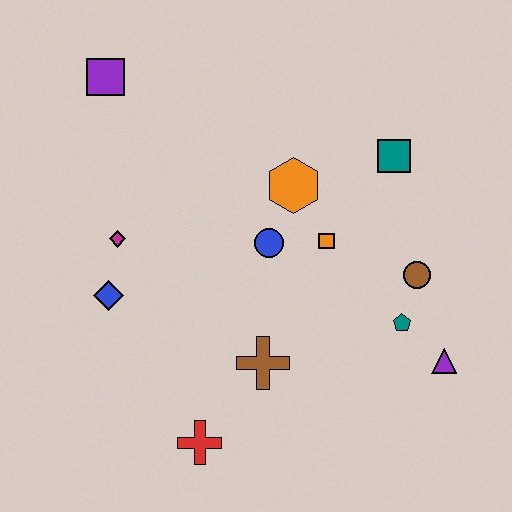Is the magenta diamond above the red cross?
Yes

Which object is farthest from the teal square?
The red cross is farthest from the teal square.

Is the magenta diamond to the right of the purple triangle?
No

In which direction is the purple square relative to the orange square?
The purple square is to the left of the orange square.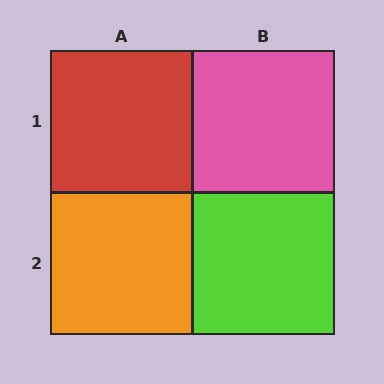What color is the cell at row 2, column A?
Orange.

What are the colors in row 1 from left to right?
Red, pink.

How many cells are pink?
1 cell is pink.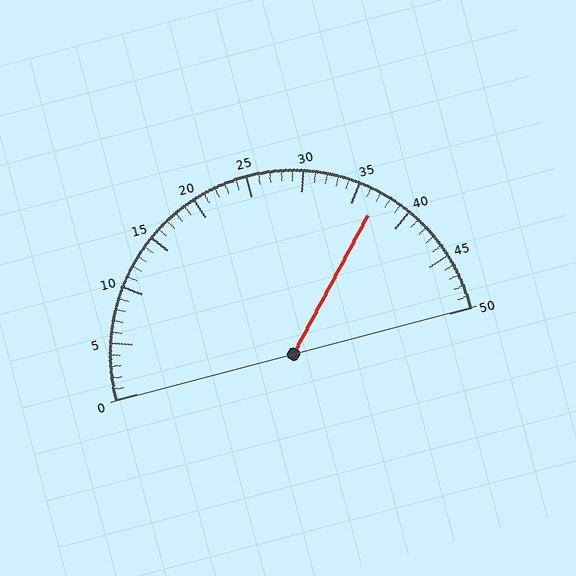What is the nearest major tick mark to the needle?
The nearest major tick mark is 35.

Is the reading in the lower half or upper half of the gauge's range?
The reading is in the upper half of the range (0 to 50).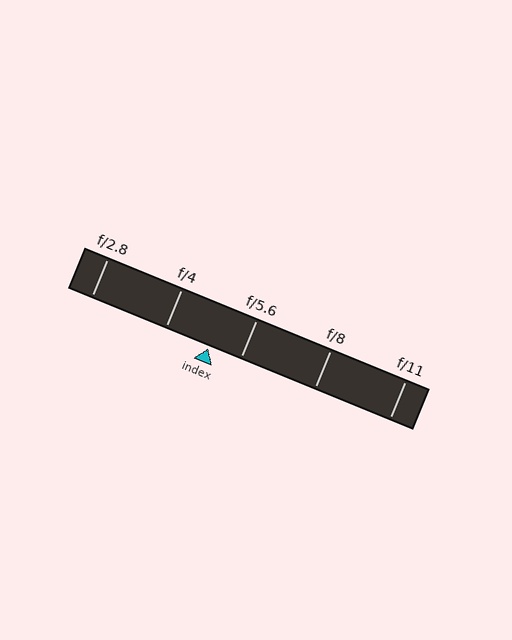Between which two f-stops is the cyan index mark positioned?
The index mark is between f/4 and f/5.6.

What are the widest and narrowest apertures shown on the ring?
The widest aperture shown is f/2.8 and the narrowest is f/11.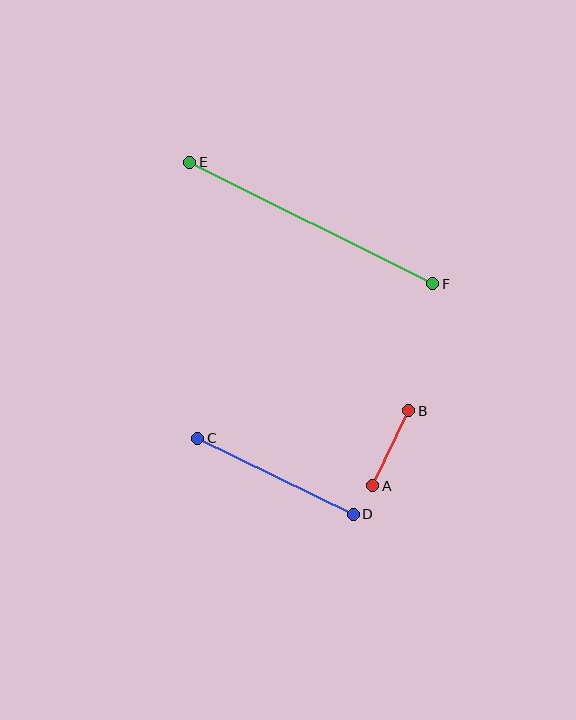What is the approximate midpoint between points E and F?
The midpoint is at approximately (311, 223) pixels.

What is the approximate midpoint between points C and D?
The midpoint is at approximately (276, 476) pixels.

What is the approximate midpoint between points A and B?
The midpoint is at approximately (391, 448) pixels.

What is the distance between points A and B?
The distance is approximately 83 pixels.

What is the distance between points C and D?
The distance is approximately 173 pixels.